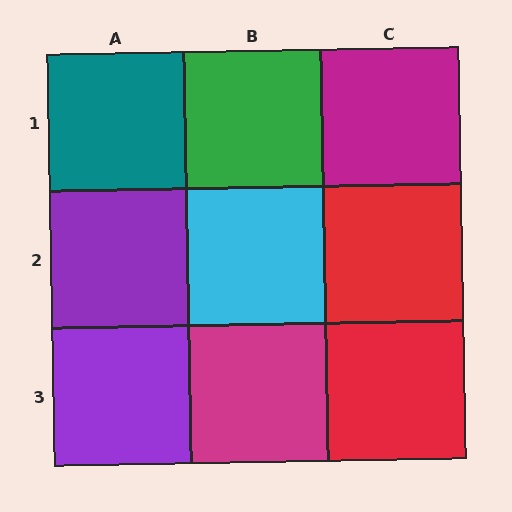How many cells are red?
2 cells are red.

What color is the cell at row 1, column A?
Teal.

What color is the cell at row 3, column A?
Purple.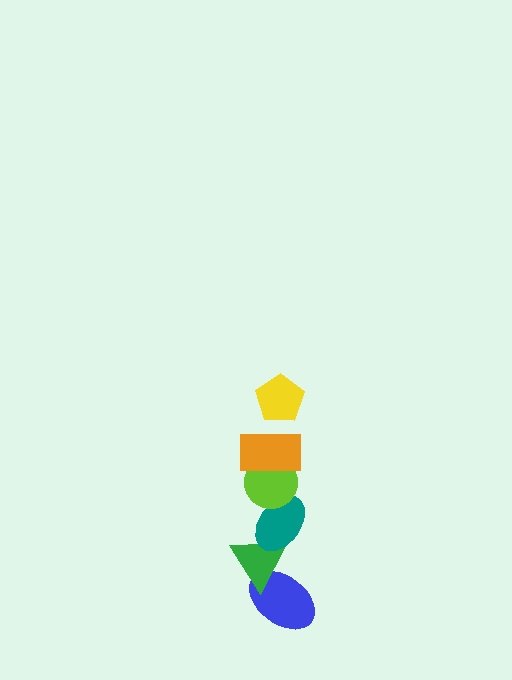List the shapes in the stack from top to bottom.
From top to bottom: the yellow pentagon, the orange rectangle, the lime circle, the teal ellipse, the green triangle, the blue ellipse.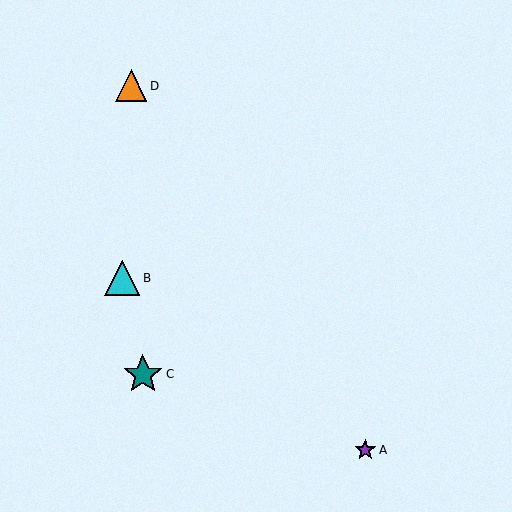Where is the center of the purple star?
The center of the purple star is at (365, 450).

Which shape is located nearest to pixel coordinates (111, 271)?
The cyan triangle (labeled B) at (122, 278) is nearest to that location.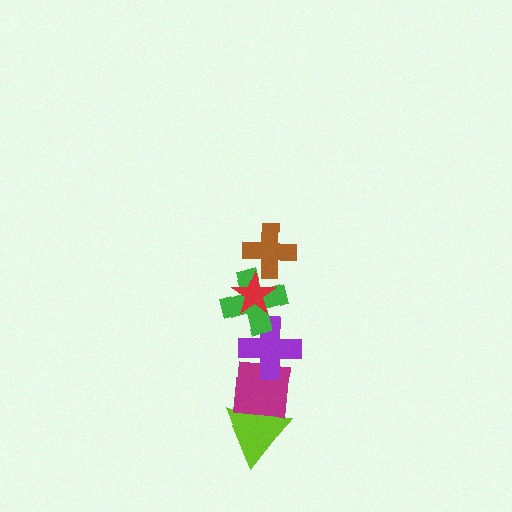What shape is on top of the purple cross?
The green cross is on top of the purple cross.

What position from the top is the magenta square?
The magenta square is 5th from the top.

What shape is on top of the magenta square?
The purple cross is on top of the magenta square.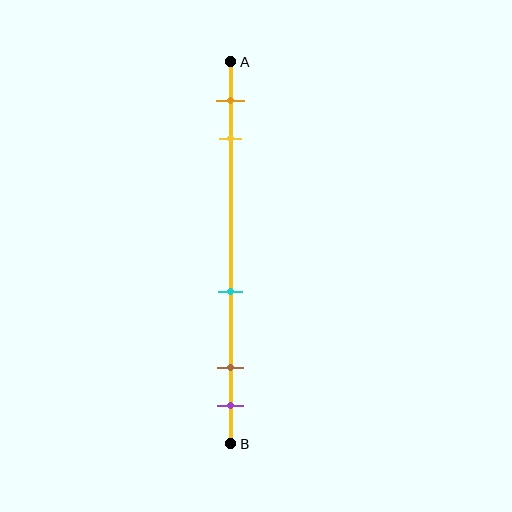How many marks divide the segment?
There are 5 marks dividing the segment.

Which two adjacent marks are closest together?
The brown and purple marks are the closest adjacent pair.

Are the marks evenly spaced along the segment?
No, the marks are not evenly spaced.